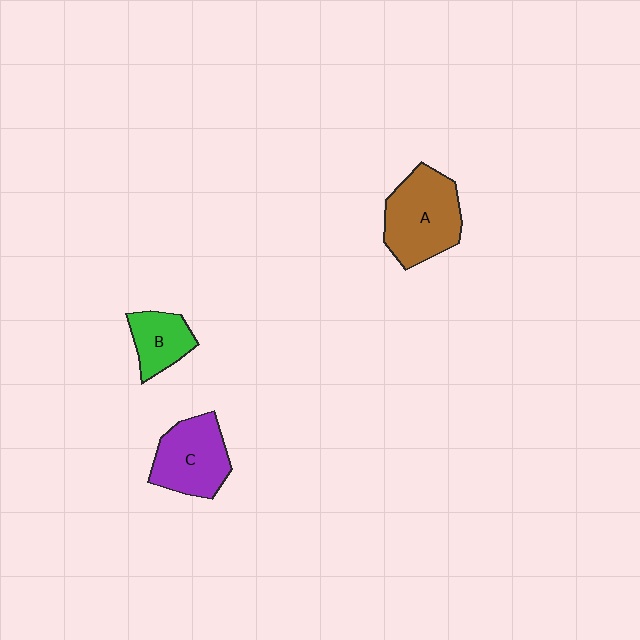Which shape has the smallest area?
Shape B (green).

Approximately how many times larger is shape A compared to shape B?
Approximately 1.9 times.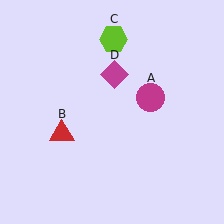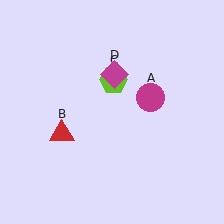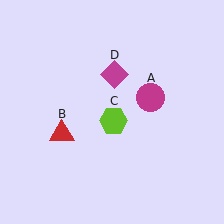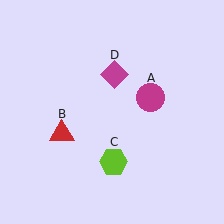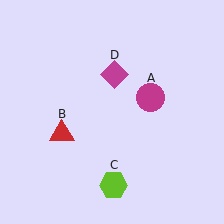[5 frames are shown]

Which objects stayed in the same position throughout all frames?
Magenta circle (object A) and red triangle (object B) and magenta diamond (object D) remained stationary.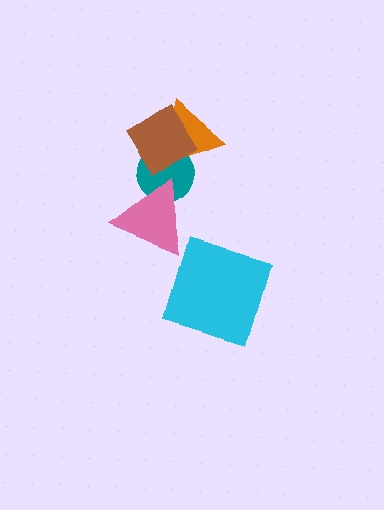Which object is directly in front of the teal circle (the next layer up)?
The orange triangle is directly in front of the teal circle.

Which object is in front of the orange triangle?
The brown diamond is in front of the orange triangle.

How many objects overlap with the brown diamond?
2 objects overlap with the brown diamond.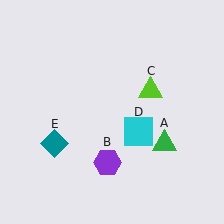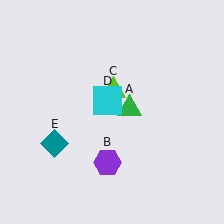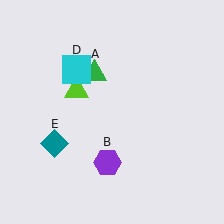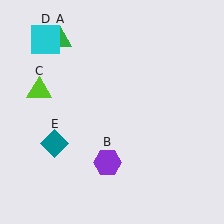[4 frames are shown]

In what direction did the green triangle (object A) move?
The green triangle (object A) moved up and to the left.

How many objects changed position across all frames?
3 objects changed position: green triangle (object A), lime triangle (object C), cyan square (object D).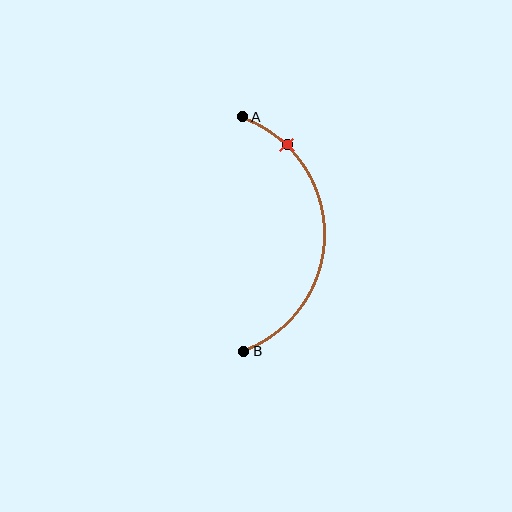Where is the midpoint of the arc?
The arc midpoint is the point on the curve farthest from the straight line joining A and B. It sits to the right of that line.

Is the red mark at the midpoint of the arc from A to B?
No. The red mark lies on the arc but is closer to endpoint A. The arc midpoint would be at the point on the curve equidistant along the arc from both A and B.